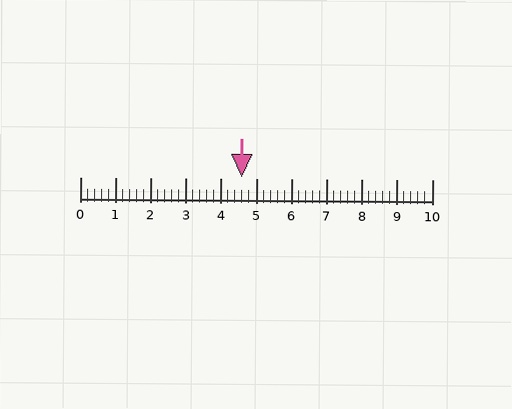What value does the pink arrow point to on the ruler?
The pink arrow points to approximately 4.6.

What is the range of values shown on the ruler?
The ruler shows values from 0 to 10.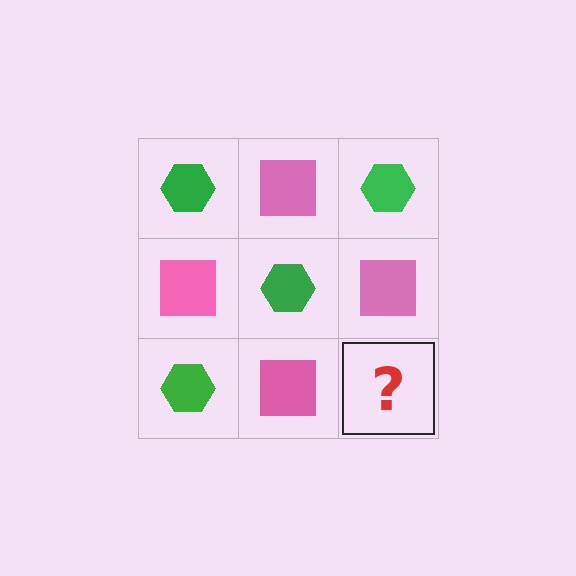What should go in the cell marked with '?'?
The missing cell should contain a green hexagon.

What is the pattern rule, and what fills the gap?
The rule is that it alternates green hexagon and pink square in a checkerboard pattern. The gap should be filled with a green hexagon.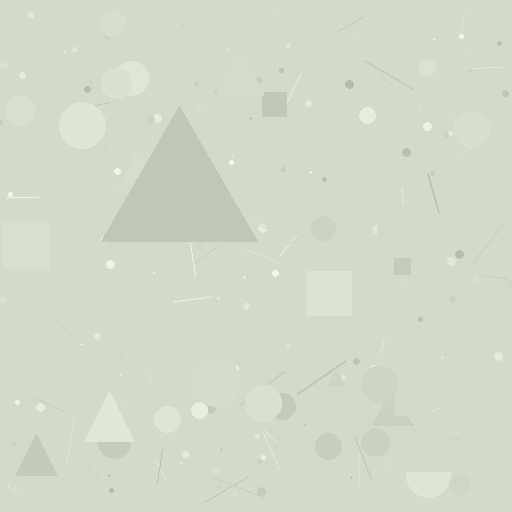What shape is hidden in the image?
A triangle is hidden in the image.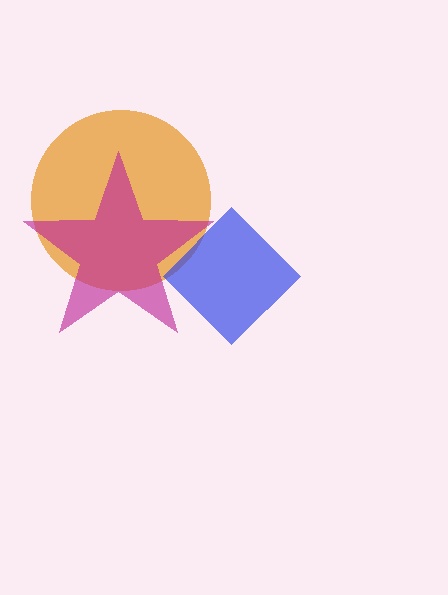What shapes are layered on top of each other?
The layered shapes are: an orange circle, a blue diamond, a magenta star.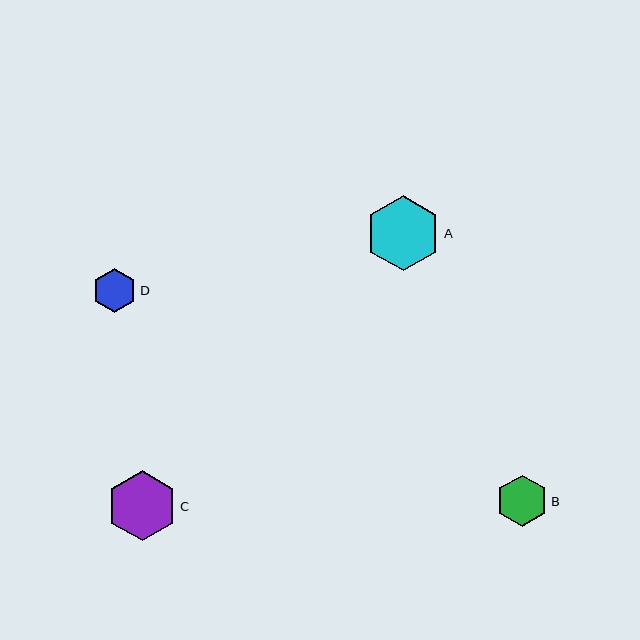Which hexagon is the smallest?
Hexagon D is the smallest with a size of approximately 44 pixels.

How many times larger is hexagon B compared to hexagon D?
Hexagon B is approximately 1.2 times the size of hexagon D.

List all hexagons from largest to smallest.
From largest to smallest: A, C, B, D.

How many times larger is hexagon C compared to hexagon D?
Hexagon C is approximately 1.6 times the size of hexagon D.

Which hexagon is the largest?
Hexagon A is the largest with a size of approximately 75 pixels.